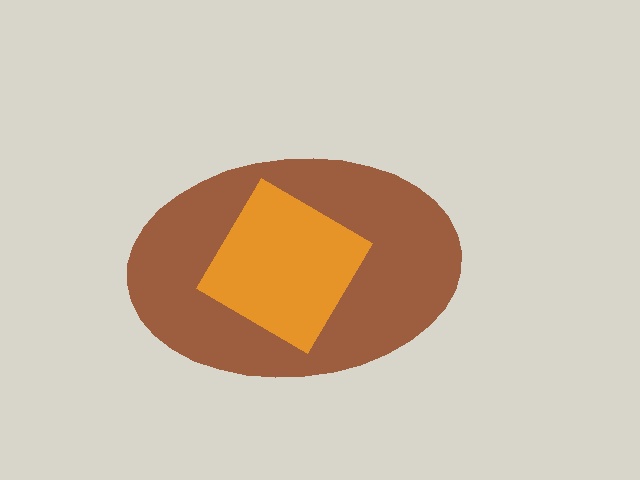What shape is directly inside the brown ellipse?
The orange diamond.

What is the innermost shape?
The orange diamond.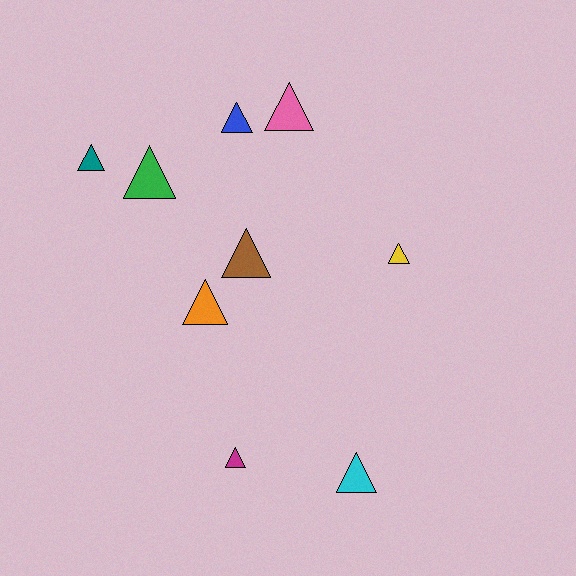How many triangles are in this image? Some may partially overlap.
There are 9 triangles.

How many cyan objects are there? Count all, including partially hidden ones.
There is 1 cyan object.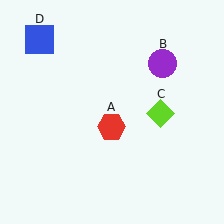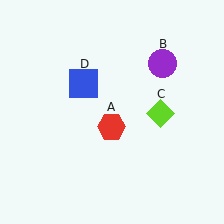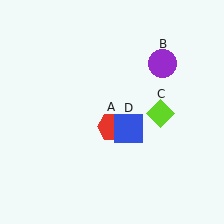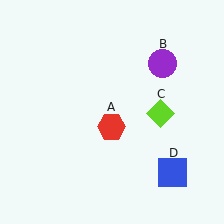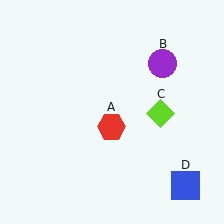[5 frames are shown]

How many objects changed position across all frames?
1 object changed position: blue square (object D).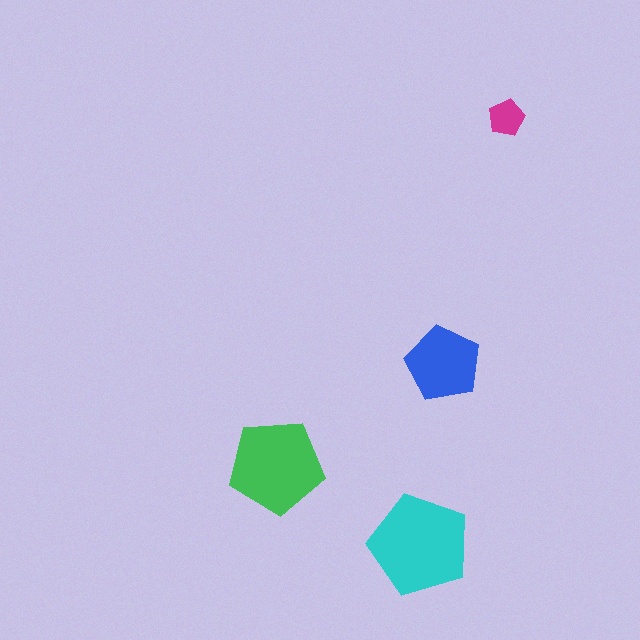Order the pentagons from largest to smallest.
the cyan one, the green one, the blue one, the magenta one.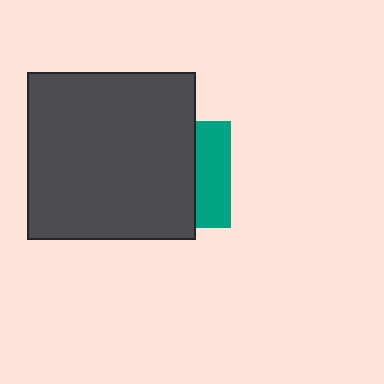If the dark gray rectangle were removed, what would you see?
You would see the complete teal square.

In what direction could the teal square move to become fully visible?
The teal square could move right. That would shift it out from behind the dark gray rectangle entirely.